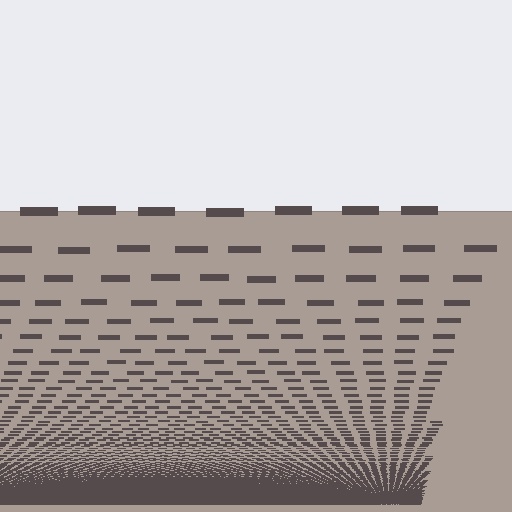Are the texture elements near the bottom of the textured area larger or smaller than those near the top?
Smaller. The gradient is inverted — elements near the bottom are smaller and denser.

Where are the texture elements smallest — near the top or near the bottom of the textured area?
Near the bottom.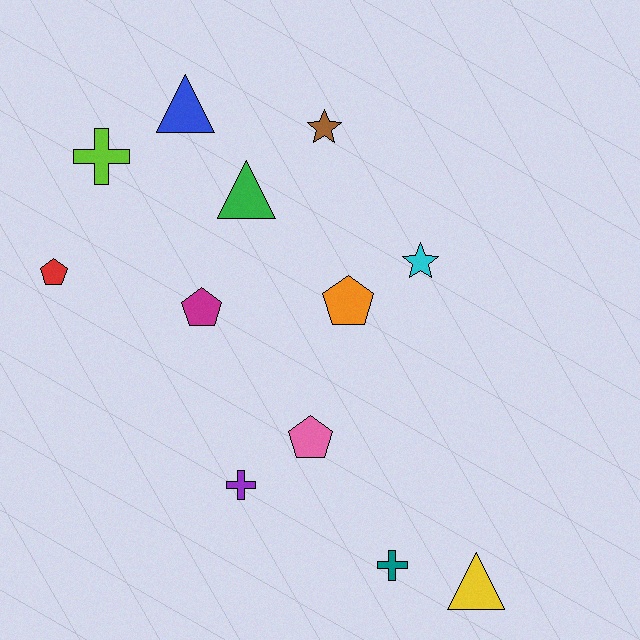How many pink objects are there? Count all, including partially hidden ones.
There is 1 pink object.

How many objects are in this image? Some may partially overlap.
There are 12 objects.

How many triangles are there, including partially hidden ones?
There are 3 triangles.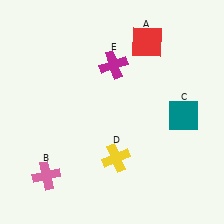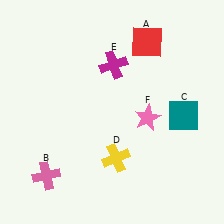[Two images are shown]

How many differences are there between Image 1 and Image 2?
There is 1 difference between the two images.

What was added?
A pink star (F) was added in Image 2.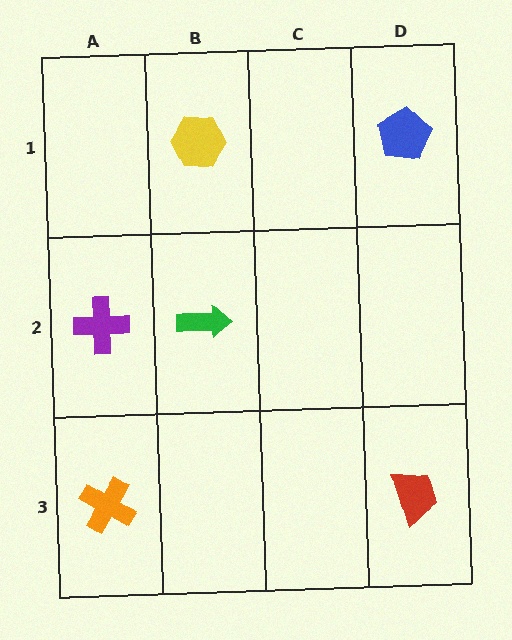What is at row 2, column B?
A green arrow.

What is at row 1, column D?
A blue pentagon.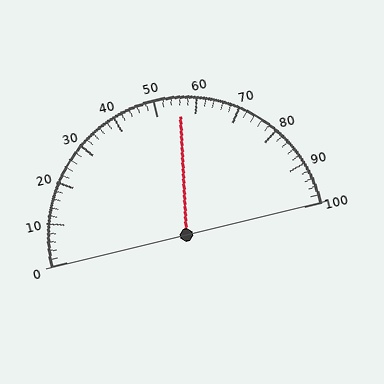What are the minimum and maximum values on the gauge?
The gauge ranges from 0 to 100.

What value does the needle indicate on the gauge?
The needle indicates approximately 56.